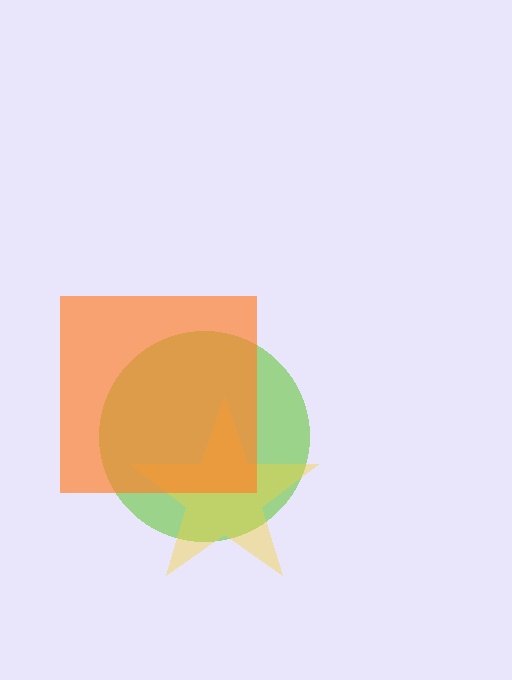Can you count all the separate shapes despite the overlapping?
Yes, there are 3 separate shapes.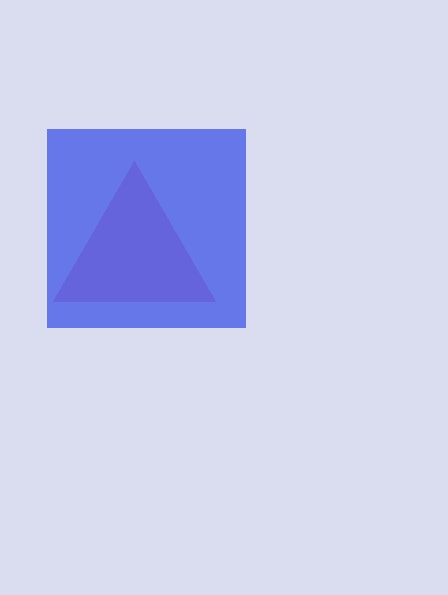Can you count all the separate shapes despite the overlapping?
Yes, there are 2 separate shapes.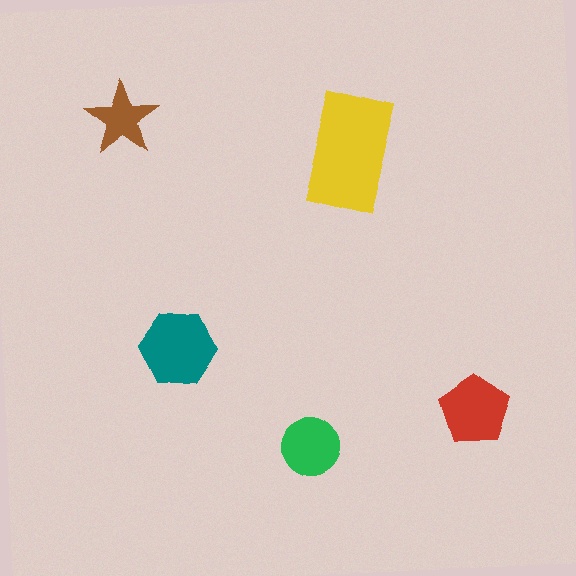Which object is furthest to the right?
The red pentagon is rightmost.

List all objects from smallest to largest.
The brown star, the green circle, the red pentagon, the teal hexagon, the yellow rectangle.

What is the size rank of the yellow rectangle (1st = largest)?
1st.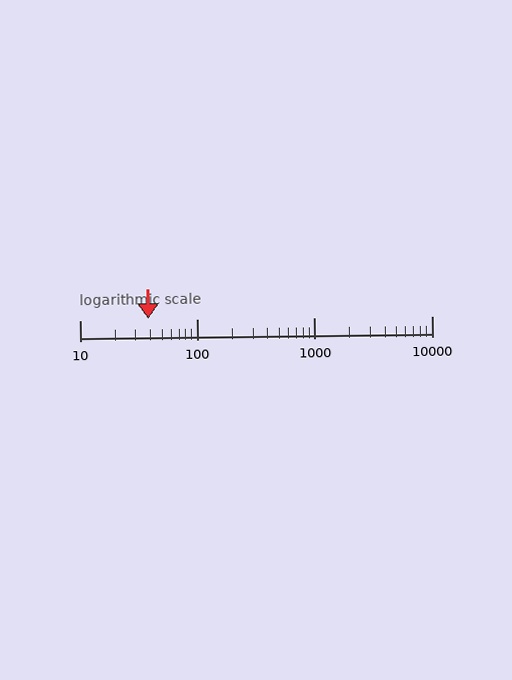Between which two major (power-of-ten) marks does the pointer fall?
The pointer is between 10 and 100.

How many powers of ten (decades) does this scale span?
The scale spans 3 decades, from 10 to 10000.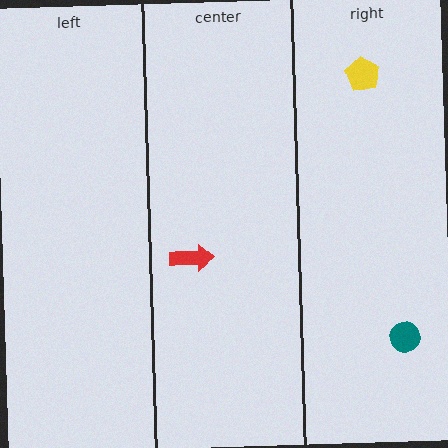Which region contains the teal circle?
The right region.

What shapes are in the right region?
The teal circle, the yellow pentagon.